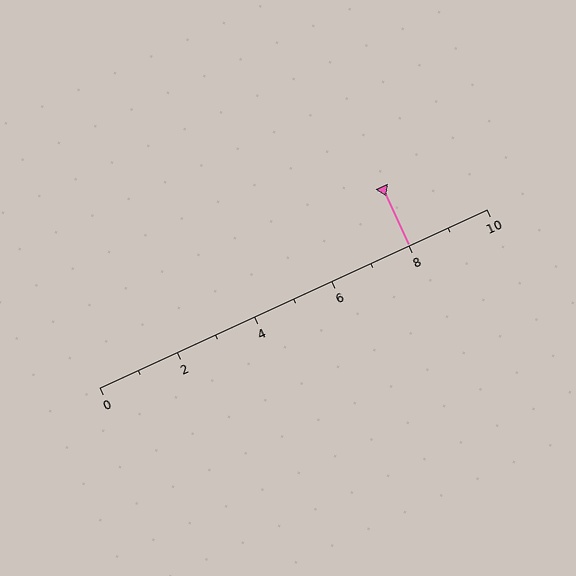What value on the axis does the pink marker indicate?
The marker indicates approximately 8.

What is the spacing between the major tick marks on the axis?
The major ticks are spaced 2 apart.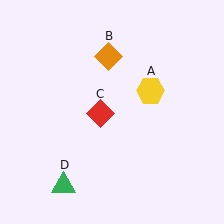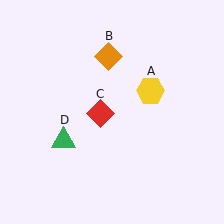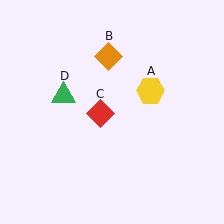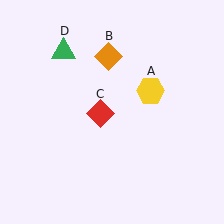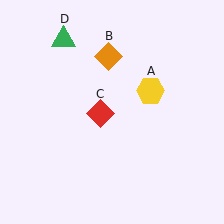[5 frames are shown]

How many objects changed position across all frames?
1 object changed position: green triangle (object D).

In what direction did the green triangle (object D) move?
The green triangle (object D) moved up.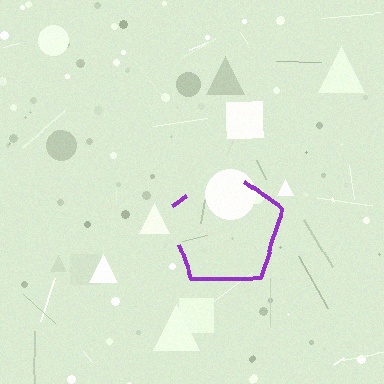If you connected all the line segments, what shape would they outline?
They would outline a pentagon.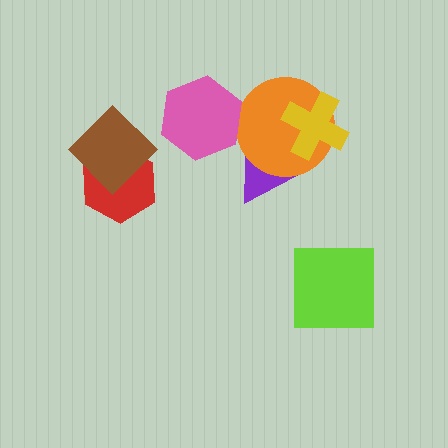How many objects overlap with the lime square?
0 objects overlap with the lime square.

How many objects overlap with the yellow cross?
2 objects overlap with the yellow cross.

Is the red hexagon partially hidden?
Yes, it is partially covered by another shape.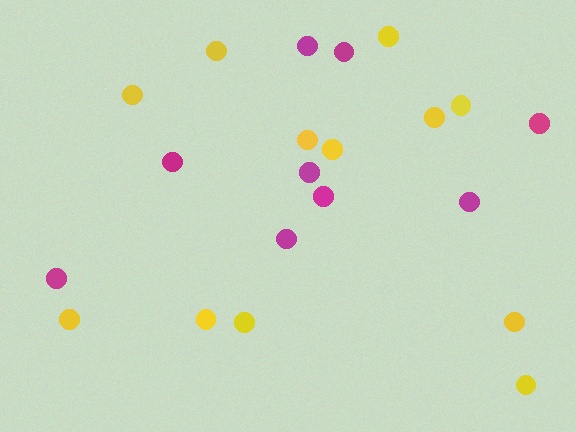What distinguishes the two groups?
There are 2 groups: one group of yellow circles (12) and one group of magenta circles (9).